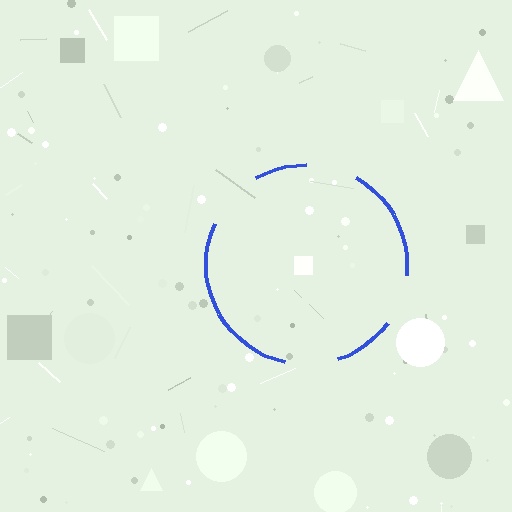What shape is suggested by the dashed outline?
The dashed outline suggests a circle.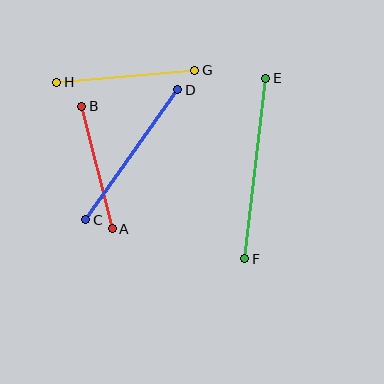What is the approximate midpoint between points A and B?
The midpoint is at approximately (97, 168) pixels.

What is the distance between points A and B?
The distance is approximately 126 pixels.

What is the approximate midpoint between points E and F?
The midpoint is at approximately (255, 168) pixels.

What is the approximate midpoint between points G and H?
The midpoint is at approximately (126, 76) pixels.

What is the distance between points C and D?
The distance is approximately 159 pixels.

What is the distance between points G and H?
The distance is approximately 139 pixels.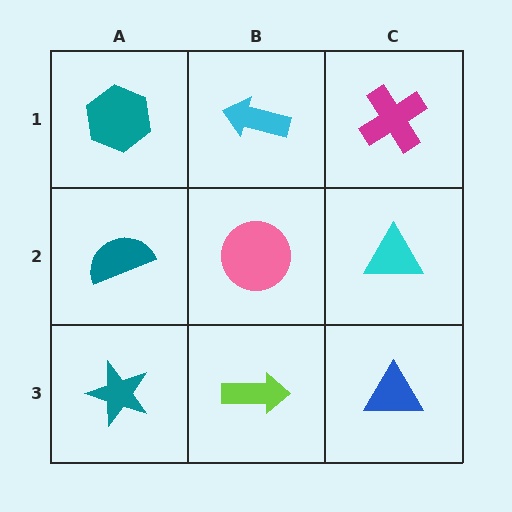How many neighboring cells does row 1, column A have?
2.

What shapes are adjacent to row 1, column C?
A cyan triangle (row 2, column C), a cyan arrow (row 1, column B).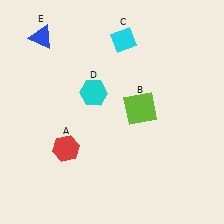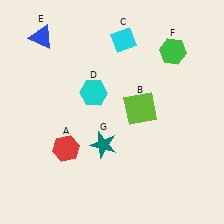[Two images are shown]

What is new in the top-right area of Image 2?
A green hexagon (F) was added in the top-right area of Image 2.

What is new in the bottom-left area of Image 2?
A teal star (G) was added in the bottom-left area of Image 2.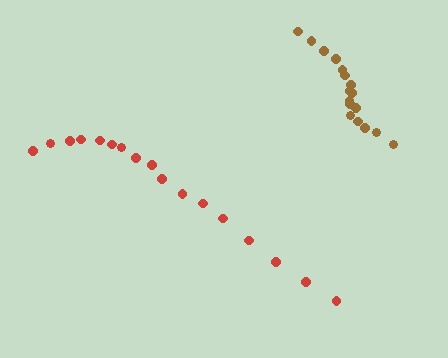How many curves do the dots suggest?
There are 2 distinct paths.